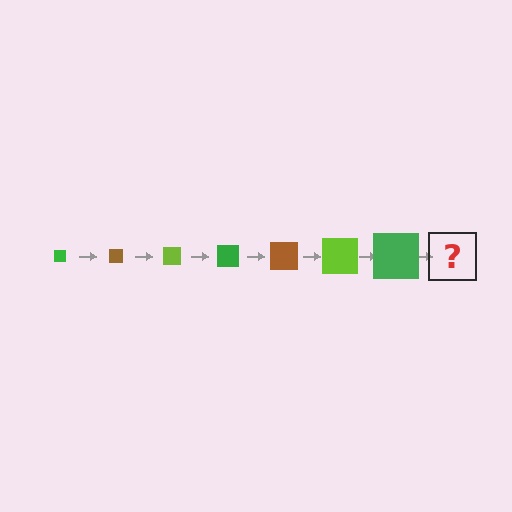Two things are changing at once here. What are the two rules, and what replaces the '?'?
The two rules are that the square grows larger each step and the color cycles through green, brown, and lime. The '?' should be a brown square, larger than the previous one.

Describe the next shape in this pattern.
It should be a brown square, larger than the previous one.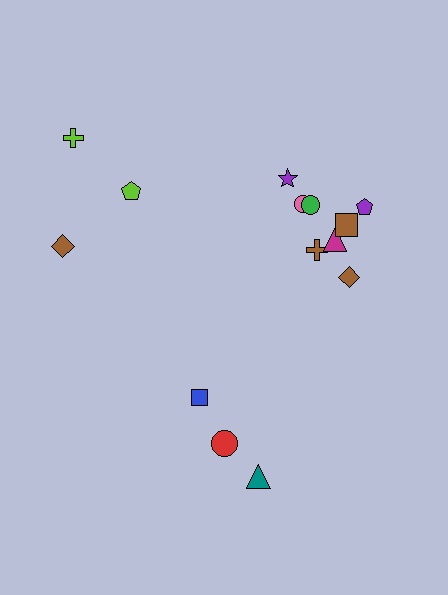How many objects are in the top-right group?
There are 8 objects.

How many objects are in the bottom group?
There are 3 objects.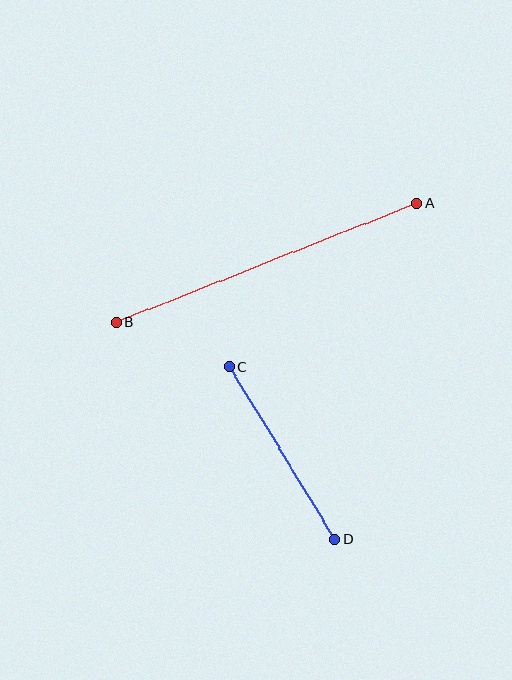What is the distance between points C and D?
The distance is approximately 203 pixels.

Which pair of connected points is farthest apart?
Points A and B are farthest apart.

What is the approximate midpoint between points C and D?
The midpoint is at approximately (282, 453) pixels.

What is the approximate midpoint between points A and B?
The midpoint is at approximately (267, 263) pixels.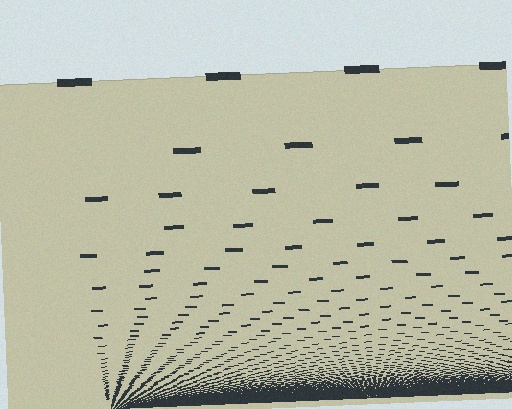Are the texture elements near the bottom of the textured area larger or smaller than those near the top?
Smaller. The gradient is inverted — elements near the bottom are smaller and denser.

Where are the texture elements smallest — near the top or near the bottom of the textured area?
Near the bottom.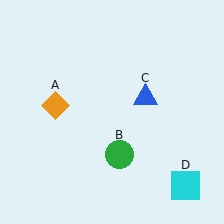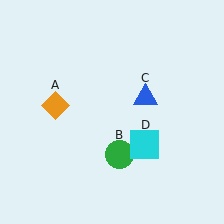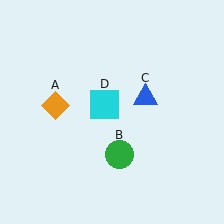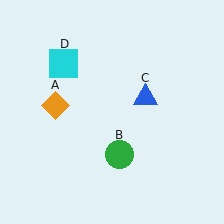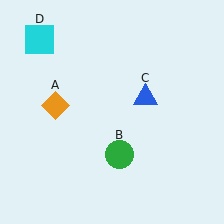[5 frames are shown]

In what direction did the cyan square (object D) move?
The cyan square (object D) moved up and to the left.